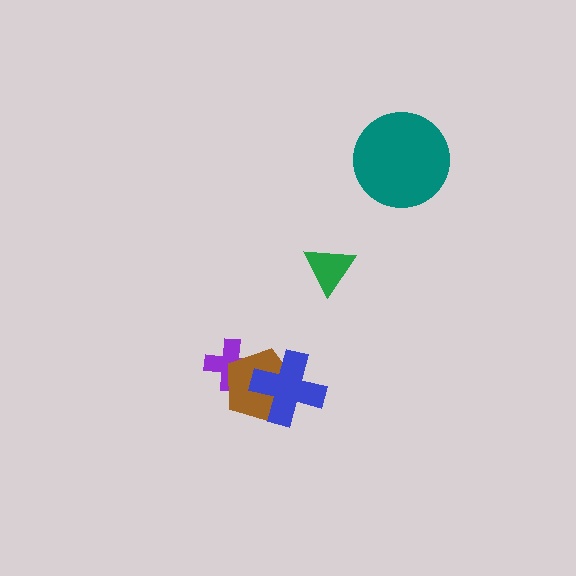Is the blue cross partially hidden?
No, no other shape covers it.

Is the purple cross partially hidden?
Yes, it is partially covered by another shape.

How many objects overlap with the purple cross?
1 object overlaps with the purple cross.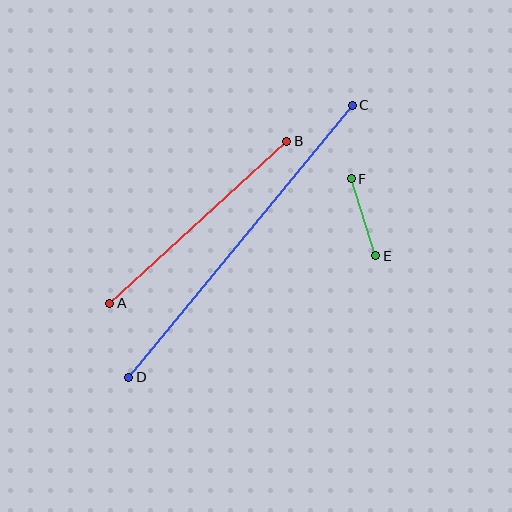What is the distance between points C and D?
The distance is approximately 352 pixels.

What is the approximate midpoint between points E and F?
The midpoint is at approximately (363, 217) pixels.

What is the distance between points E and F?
The distance is approximately 81 pixels.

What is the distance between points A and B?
The distance is approximately 240 pixels.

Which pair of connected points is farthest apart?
Points C and D are farthest apart.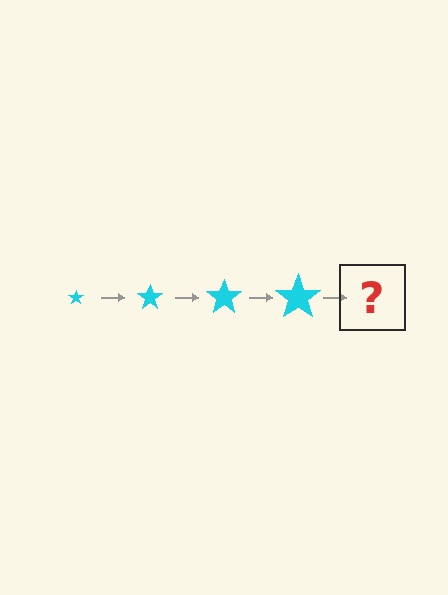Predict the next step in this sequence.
The next step is a cyan star, larger than the previous one.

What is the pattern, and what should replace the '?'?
The pattern is that the star gets progressively larger each step. The '?' should be a cyan star, larger than the previous one.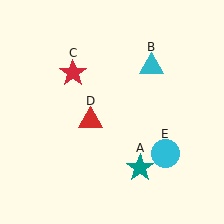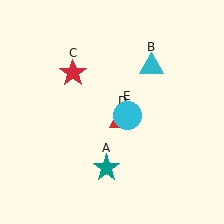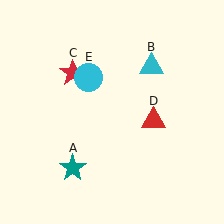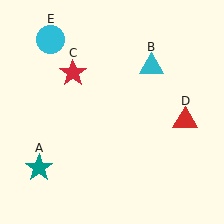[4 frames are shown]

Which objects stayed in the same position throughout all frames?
Cyan triangle (object B) and red star (object C) remained stationary.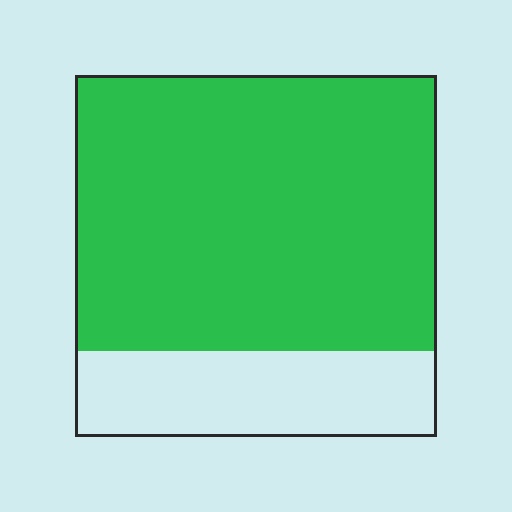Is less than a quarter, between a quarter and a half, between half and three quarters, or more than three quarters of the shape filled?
More than three quarters.